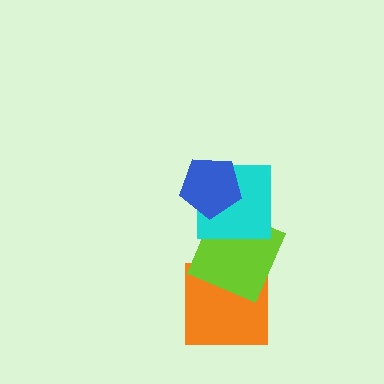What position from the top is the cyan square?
The cyan square is 2nd from the top.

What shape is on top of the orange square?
The lime square is on top of the orange square.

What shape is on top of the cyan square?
The blue pentagon is on top of the cyan square.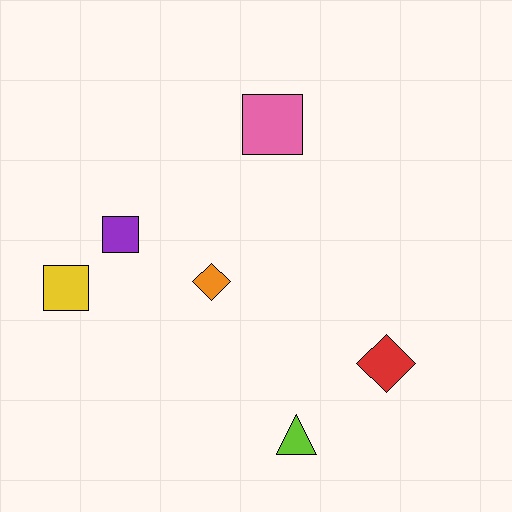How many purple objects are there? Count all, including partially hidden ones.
There is 1 purple object.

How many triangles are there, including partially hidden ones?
There is 1 triangle.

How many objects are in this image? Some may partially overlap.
There are 6 objects.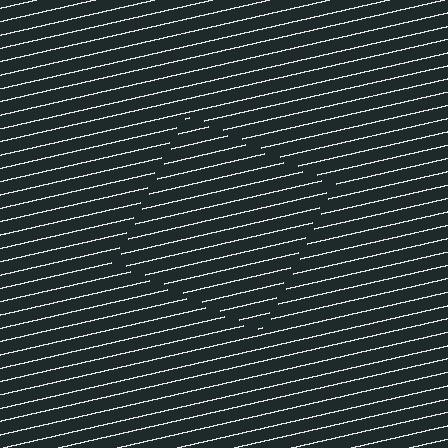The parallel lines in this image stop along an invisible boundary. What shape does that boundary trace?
An illusory square. The interior of the shape contains the same grating, shifted by half a period — the contour is defined by the phase discontinuity where line-ends from the inner and outer gratings abut.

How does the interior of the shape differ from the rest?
The interior of the shape contains the same grating, shifted by half a period — the contour is defined by the phase discontinuity where line-ends from the inner and outer gratings abut.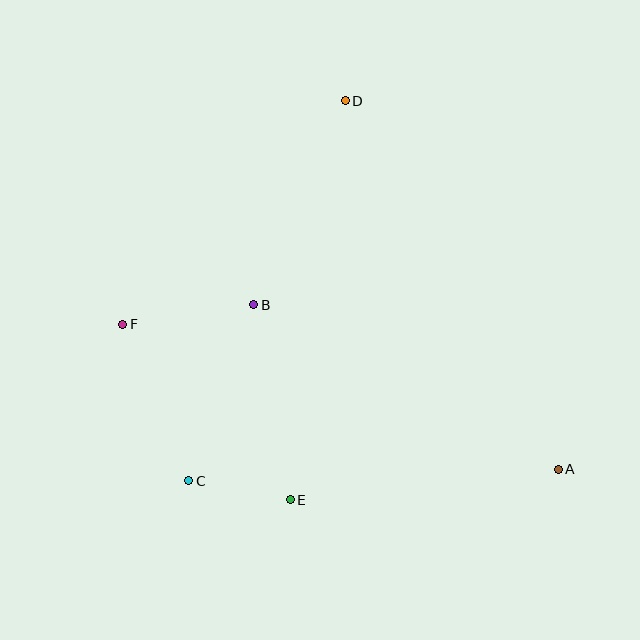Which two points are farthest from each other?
Points A and F are farthest from each other.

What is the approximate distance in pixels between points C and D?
The distance between C and D is approximately 411 pixels.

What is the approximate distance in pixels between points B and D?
The distance between B and D is approximately 224 pixels.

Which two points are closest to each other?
Points C and E are closest to each other.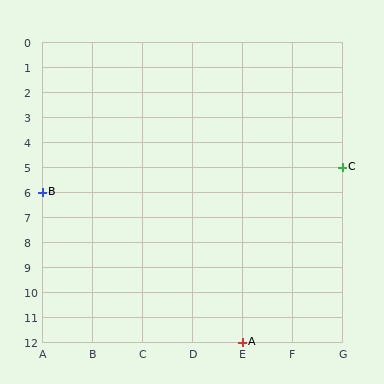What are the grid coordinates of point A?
Point A is at grid coordinates (E, 12).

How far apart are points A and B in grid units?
Points A and B are 4 columns and 6 rows apart (about 7.2 grid units diagonally).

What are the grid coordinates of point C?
Point C is at grid coordinates (G, 5).